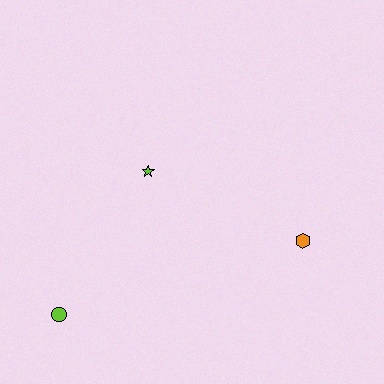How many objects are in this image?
There are 3 objects.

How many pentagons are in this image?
There are no pentagons.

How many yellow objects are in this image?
There are no yellow objects.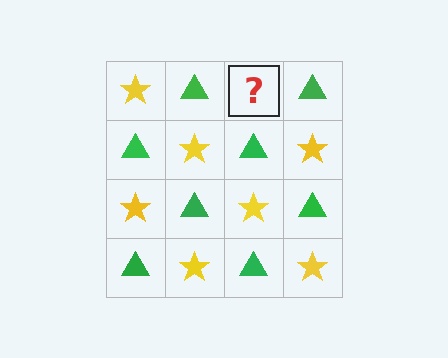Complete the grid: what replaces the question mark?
The question mark should be replaced with a yellow star.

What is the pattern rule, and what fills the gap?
The rule is that it alternates yellow star and green triangle in a checkerboard pattern. The gap should be filled with a yellow star.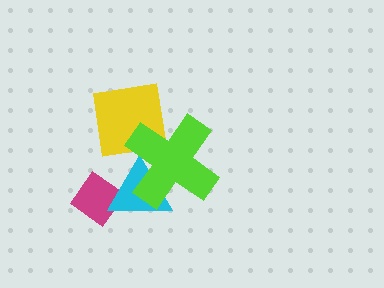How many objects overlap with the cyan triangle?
2 objects overlap with the cyan triangle.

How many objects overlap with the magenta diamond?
1 object overlaps with the magenta diamond.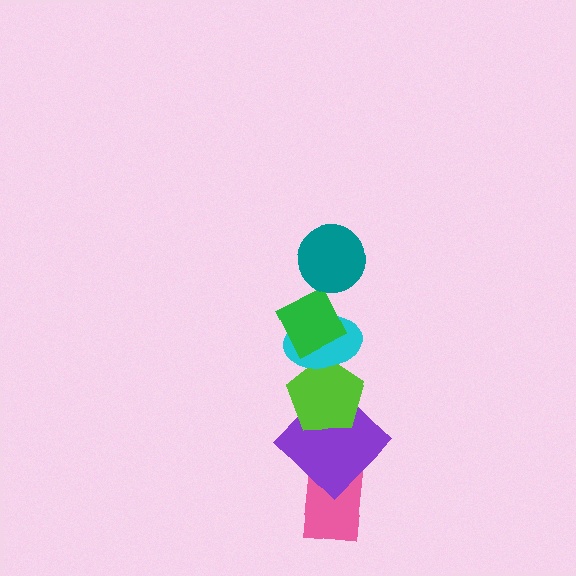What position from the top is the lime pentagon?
The lime pentagon is 4th from the top.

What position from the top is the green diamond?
The green diamond is 2nd from the top.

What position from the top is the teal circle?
The teal circle is 1st from the top.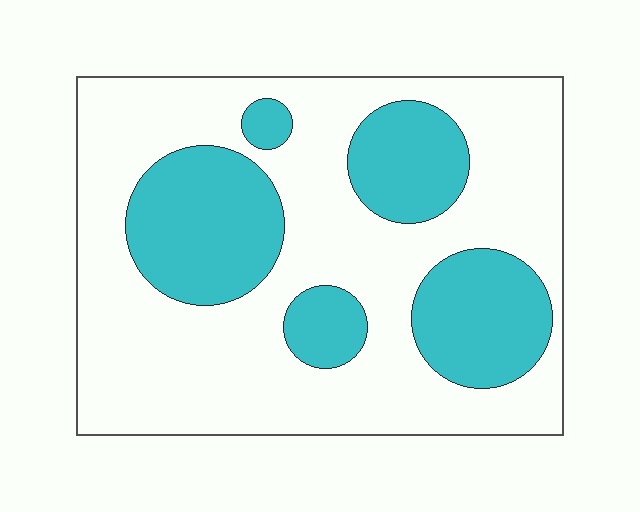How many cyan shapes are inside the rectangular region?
5.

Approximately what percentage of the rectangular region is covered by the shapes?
Approximately 30%.